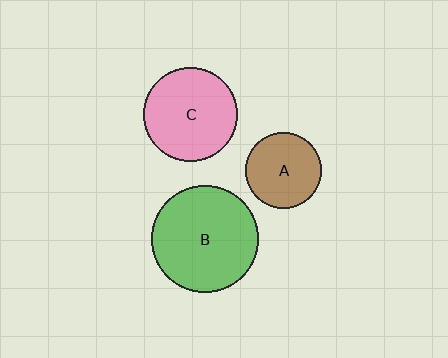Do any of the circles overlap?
No, none of the circles overlap.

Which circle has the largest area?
Circle B (green).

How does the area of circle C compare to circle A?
Approximately 1.5 times.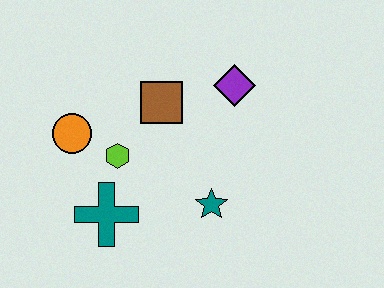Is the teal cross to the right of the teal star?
No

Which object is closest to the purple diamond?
The brown square is closest to the purple diamond.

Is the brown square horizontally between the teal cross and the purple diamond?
Yes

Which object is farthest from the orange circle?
The purple diamond is farthest from the orange circle.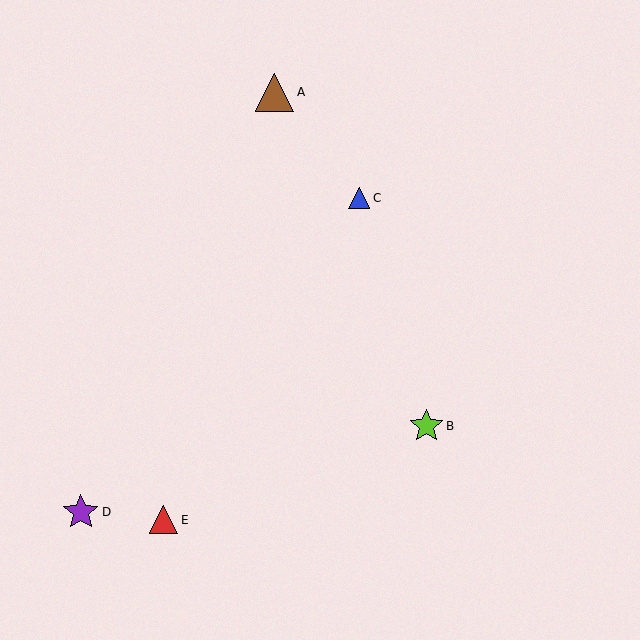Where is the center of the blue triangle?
The center of the blue triangle is at (359, 198).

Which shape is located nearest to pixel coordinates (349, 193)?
The blue triangle (labeled C) at (359, 198) is nearest to that location.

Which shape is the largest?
The brown triangle (labeled A) is the largest.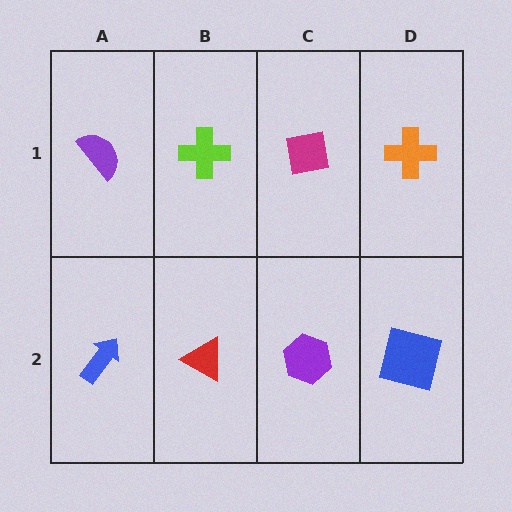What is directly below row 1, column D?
A blue square.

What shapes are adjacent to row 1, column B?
A red triangle (row 2, column B), a purple semicircle (row 1, column A), a magenta square (row 1, column C).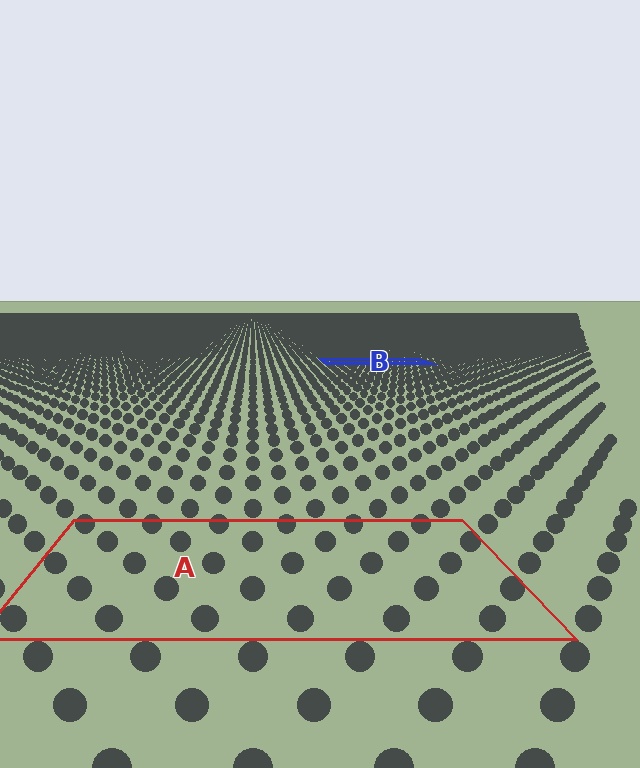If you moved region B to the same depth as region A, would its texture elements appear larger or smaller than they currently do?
They would appear larger. At a closer depth, the same texture elements are projected at a bigger on-screen size.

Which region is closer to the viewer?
Region A is closer. The texture elements there are larger and more spread out.